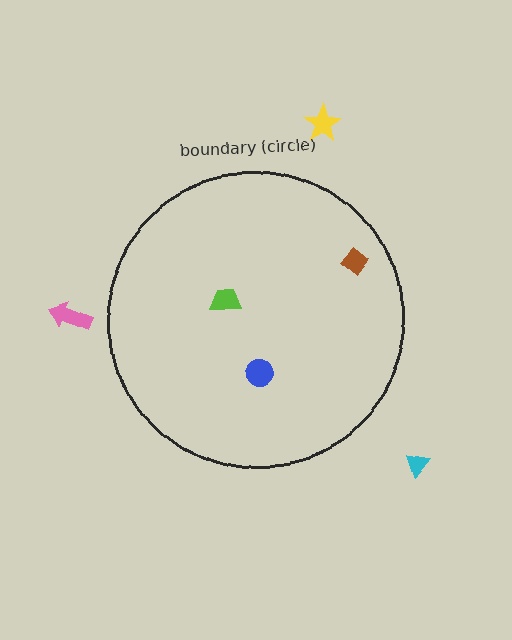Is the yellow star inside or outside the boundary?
Outside.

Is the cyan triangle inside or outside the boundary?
Outside.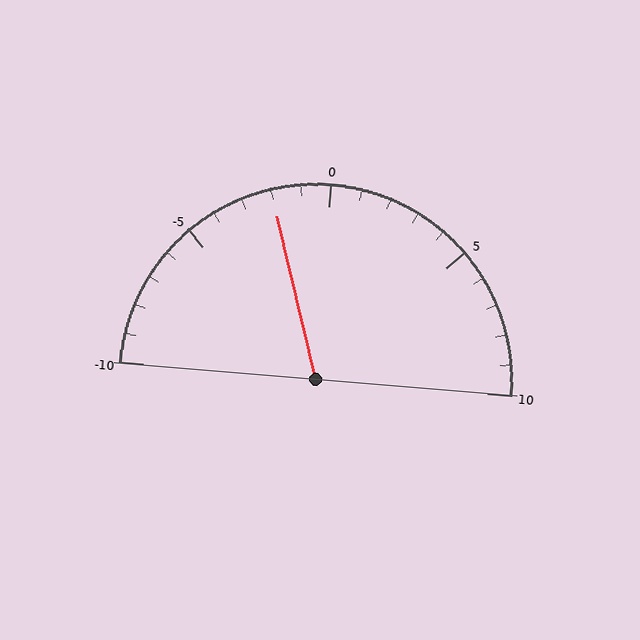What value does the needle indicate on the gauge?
The needle indicates approximately -2.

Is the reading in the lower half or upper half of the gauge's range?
The reading is in the lower half of the range (-10 to 10).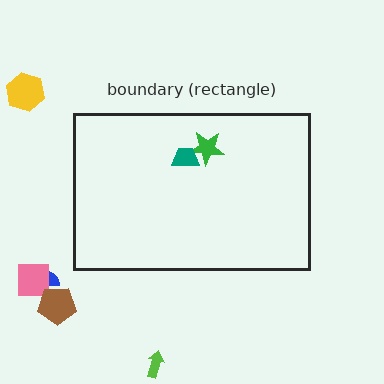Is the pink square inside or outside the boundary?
Outside.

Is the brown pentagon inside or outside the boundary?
Outside.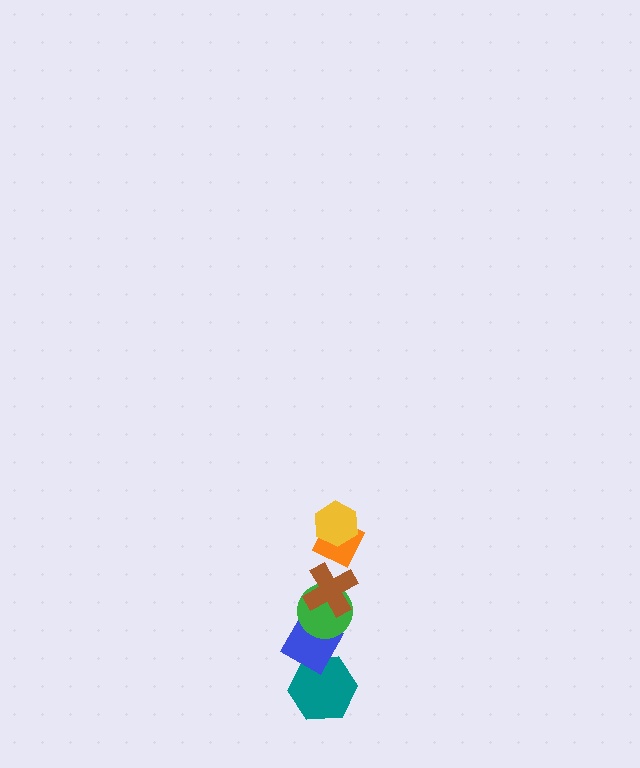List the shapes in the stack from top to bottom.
From top to bottom: the yellow hexagon, the orange diamond, the brown cross, the green circle, the blue diamond, the teal hexagon.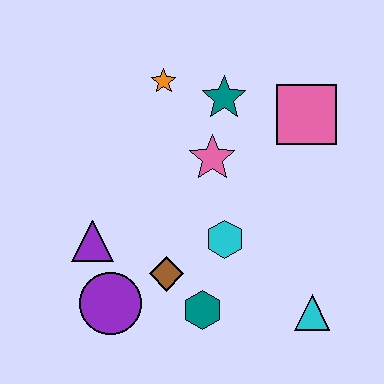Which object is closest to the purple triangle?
The purple circle is closest to the purple triangle.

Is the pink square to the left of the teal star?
No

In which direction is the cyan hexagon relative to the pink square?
The cyan hexagon is below the pink square.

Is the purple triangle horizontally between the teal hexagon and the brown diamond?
No